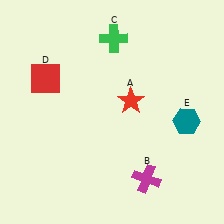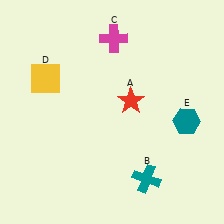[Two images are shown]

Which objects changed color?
B changed from magenta to teal. C changed from green to magenta. D changed from red to yellow.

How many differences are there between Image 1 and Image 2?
There are 3 differences between the two images.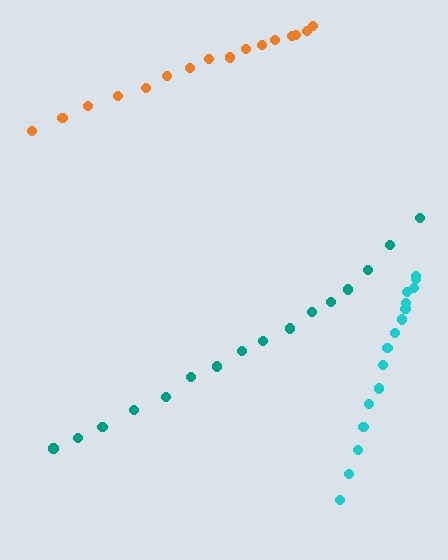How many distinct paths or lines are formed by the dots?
There are 3 distinct paths.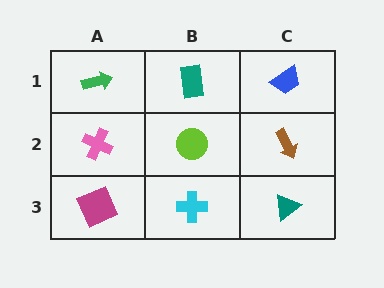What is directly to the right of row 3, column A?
A cyan cross.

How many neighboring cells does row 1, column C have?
2.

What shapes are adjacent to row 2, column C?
A blue trapezoid (row 1, column C), a teal triangle (row 3, column C), a lime circle (row 2, column B).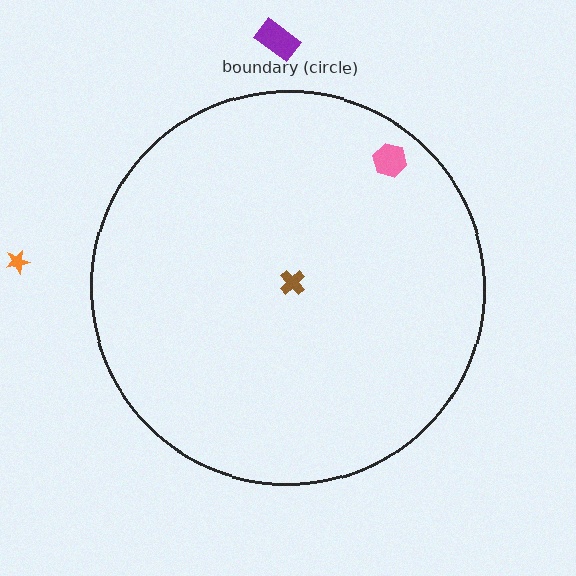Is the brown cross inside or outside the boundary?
Inside.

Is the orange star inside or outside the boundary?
Outside.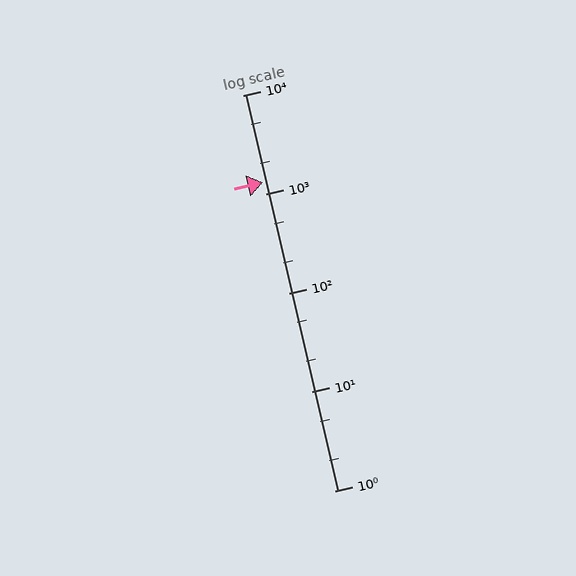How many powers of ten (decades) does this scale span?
The scale spans 4 decades, from 1 to 10000.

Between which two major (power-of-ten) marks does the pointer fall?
The pointer is between 1000 and 10000.